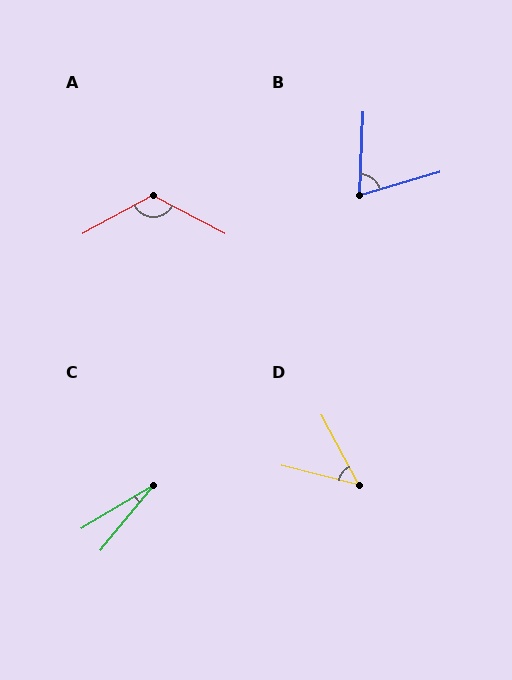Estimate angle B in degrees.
Approximately 72 degrees.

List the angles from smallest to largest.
C (20°), D (48°), B (72°), A (124°).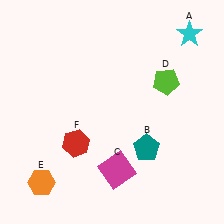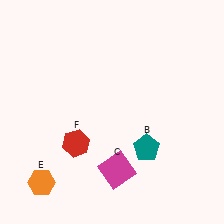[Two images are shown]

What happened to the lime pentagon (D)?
The lime pentagon (D) was removed in Image 2. It was in the top-right area of Image 1.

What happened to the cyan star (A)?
The cyan star (A) was removed in Image 2. It was in the top-right area of Image 1.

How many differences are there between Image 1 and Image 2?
There are 2 differences between the two images.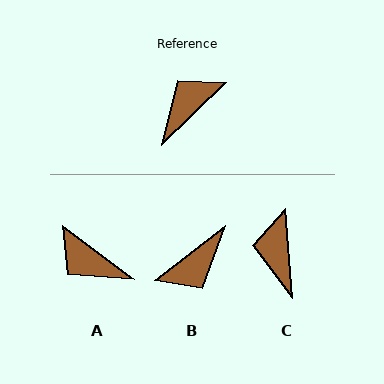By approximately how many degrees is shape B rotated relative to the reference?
Approximately 174 degrees counter-clockwise.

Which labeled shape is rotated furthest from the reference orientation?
B, about 174 degrees away.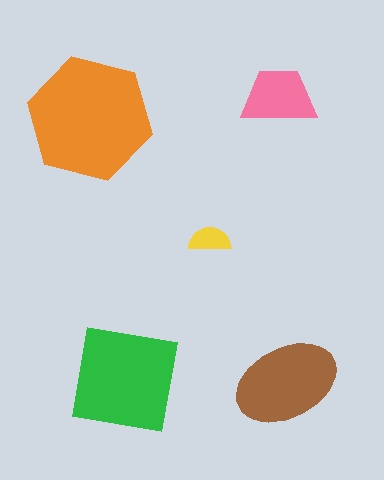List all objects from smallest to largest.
The yellow semicircle, the pink trapezoid, the brown ellipse, the green square, the orange hexagon.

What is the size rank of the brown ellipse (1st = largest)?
3rd.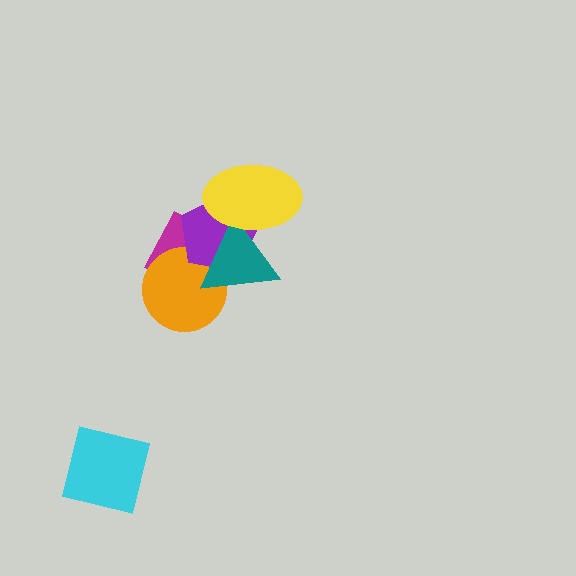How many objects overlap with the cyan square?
0 objects overlap with the cyan square.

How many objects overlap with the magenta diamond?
3 objects overlap with the magenta diamond.